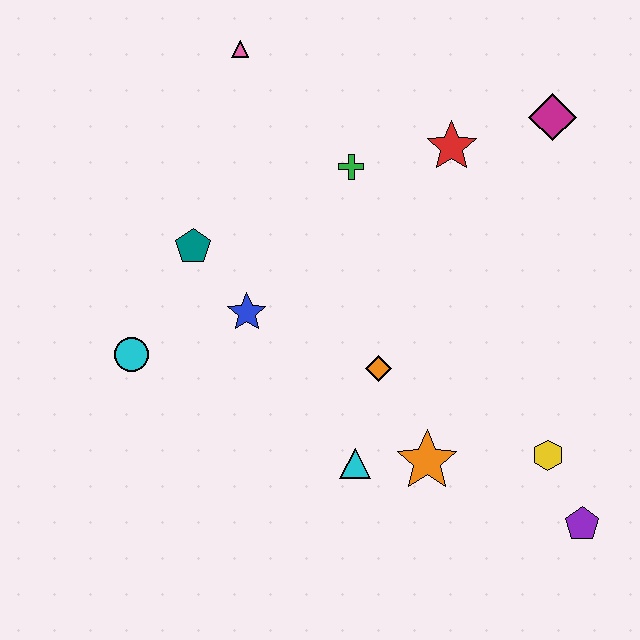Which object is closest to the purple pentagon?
The yellow hexagon is closest to the purple pentagon.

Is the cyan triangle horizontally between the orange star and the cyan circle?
Yes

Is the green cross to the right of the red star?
No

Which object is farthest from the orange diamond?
The pink triangle is farthest from the orange diamond.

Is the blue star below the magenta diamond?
Yes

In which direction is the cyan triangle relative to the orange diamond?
The cyan triangle is below the orange diamond.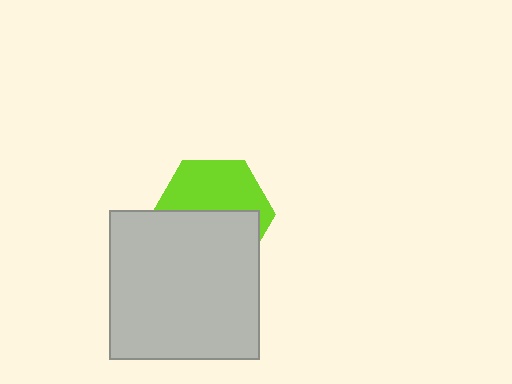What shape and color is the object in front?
The object in front is a light gray square.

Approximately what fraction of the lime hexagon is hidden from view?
Roughly 52% of the lime hexagon is hidden behind the light gray square.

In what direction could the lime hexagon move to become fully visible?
The lime hexagon could move up. That would shift it out from behind the light gray square entirely.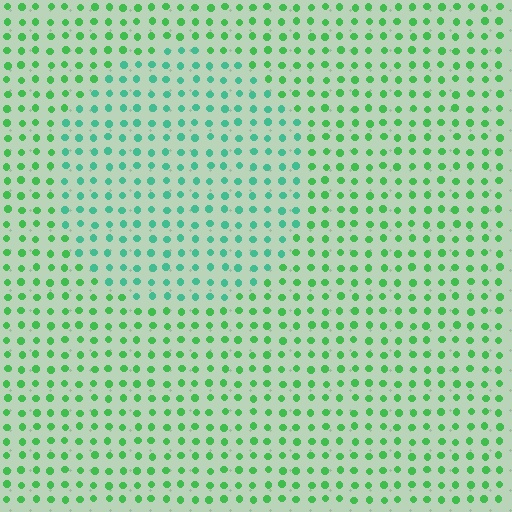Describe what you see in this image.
The image is filled with small green elements in a uniform arrangement. A circle-shaped region is visible where the elements are tinted to a slightly different hue, forming a subtle color boundary.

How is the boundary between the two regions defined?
The boundary is defined purely by a slight shift in hue (about 32 degrees). Spacing, size, and orientation are identical on both sides.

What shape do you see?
I see a circle.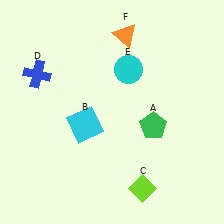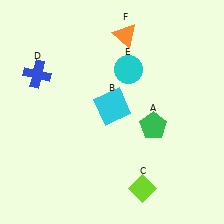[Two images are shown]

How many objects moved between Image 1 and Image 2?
1 object moved between the two images.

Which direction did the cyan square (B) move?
The cyan square (B) moved right.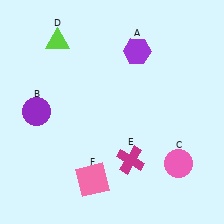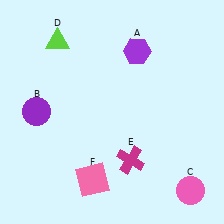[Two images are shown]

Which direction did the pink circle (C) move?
The pink circle (C) moved down.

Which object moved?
The pink circle (C) moved down.